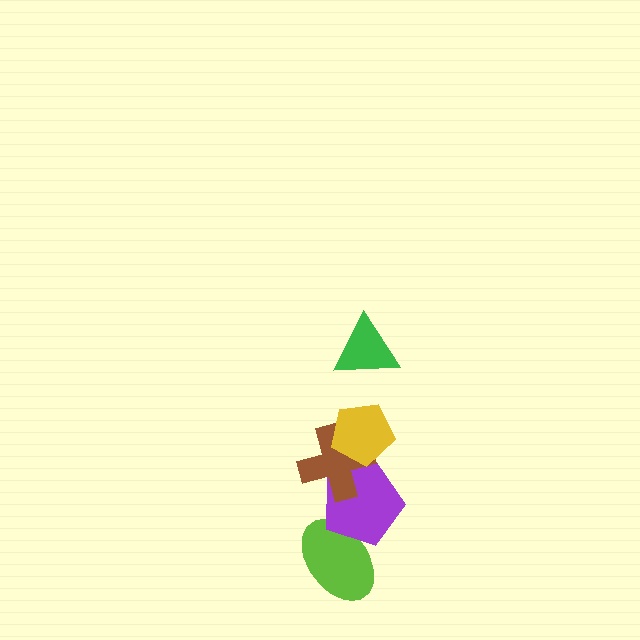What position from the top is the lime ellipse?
The lime ellipse is 5th from the top.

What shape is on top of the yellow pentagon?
The green triangle is on top of the yellow pentagon.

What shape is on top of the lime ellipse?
The purple pentagon is on top of the lime ellipse.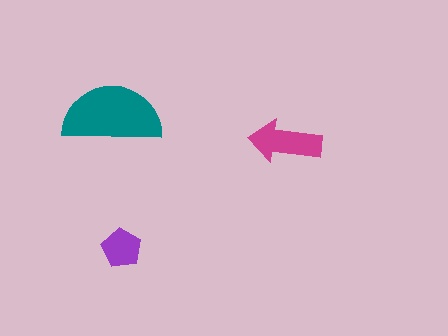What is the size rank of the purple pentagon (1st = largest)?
3rd.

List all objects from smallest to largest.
The purple pentagon, the magenta arrow, the teal semicircle.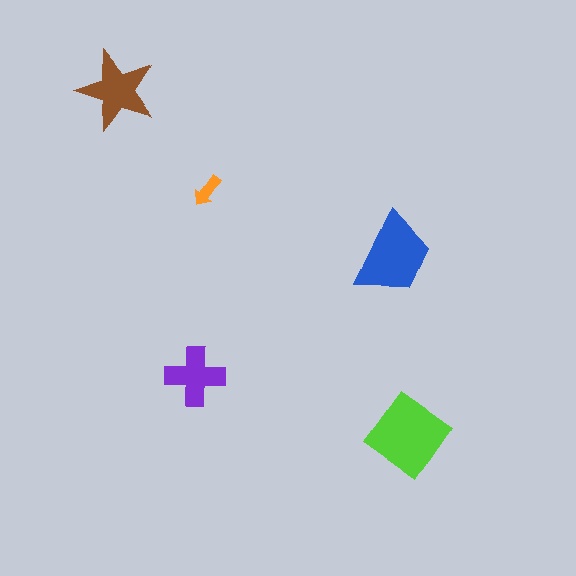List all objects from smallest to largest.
The orange arrow, the purple cross, the brown star, the blue trapezoid, the lime diamond.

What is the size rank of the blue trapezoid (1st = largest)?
2nd.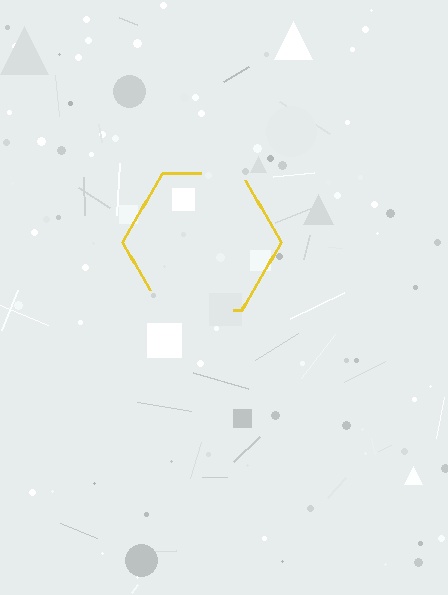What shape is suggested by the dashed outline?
The dashed outline suggests a hexagon.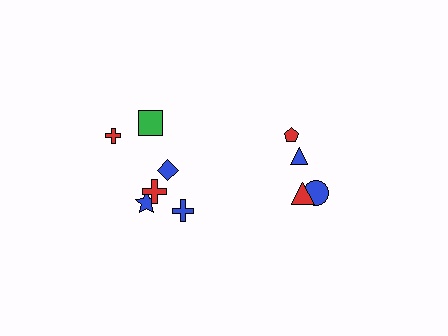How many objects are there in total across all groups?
There are 10 objects.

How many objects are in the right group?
There are 4 objects.